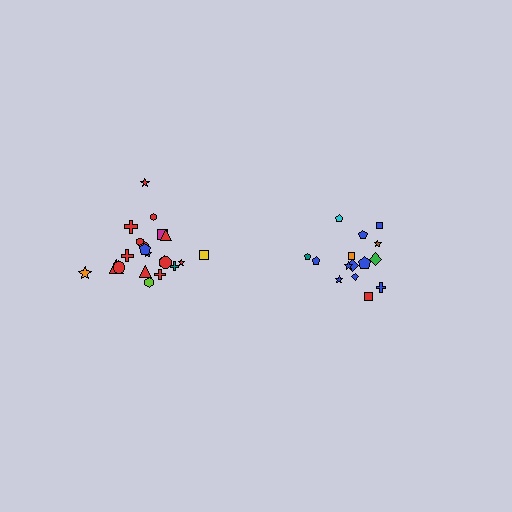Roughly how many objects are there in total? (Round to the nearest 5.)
Roughly 35 objects in total.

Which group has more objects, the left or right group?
The left group.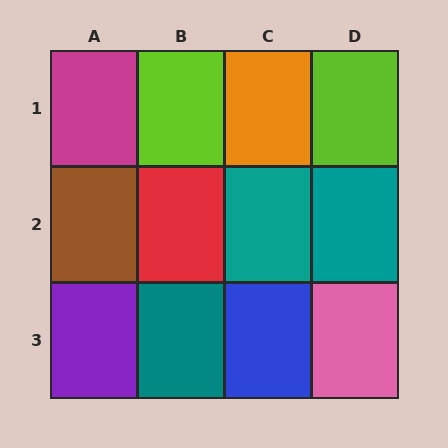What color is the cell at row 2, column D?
Teal.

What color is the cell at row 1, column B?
Lime.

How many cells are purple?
1 cell is purple.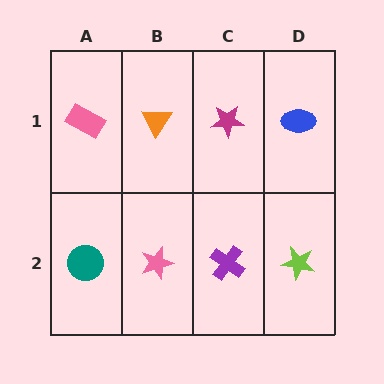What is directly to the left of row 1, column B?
A pink rectangle.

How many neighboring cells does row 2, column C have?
3.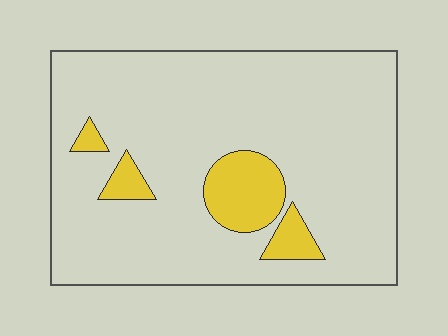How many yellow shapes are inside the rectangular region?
4.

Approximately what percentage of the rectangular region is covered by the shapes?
Approximately 10%.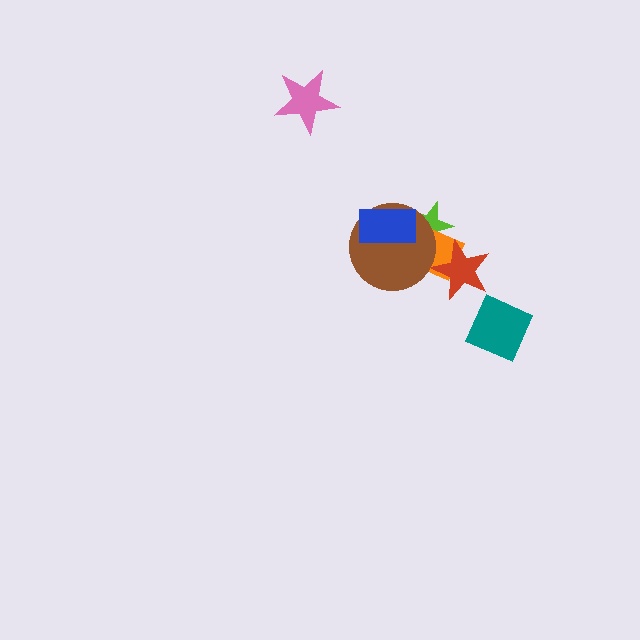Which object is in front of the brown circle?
The blue rectangle is in front of the brown circle.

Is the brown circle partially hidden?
Yes, it is partially covered by another shape.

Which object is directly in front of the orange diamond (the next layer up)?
The brown circle is directly in front of the orange diamond.